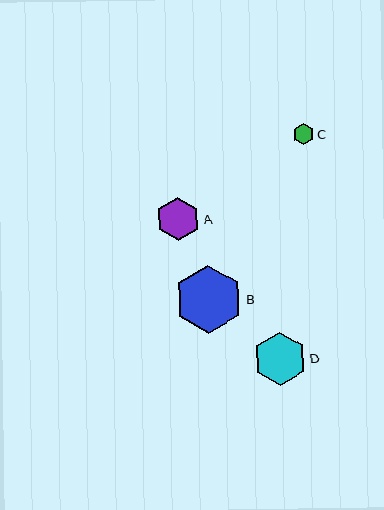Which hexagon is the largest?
Hexagon B is the largest with a size of approximately 68 pixels.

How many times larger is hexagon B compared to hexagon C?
Hexagon B is approximately 3.2 times the size of hexagon C.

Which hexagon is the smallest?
Hexagon C is the smallest with a size of approximately 21 pixels.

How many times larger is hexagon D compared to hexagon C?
Hexagon D is approximately 2.5 times the size of hexagon C.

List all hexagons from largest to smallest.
From largest to smallest: B, D, A, C.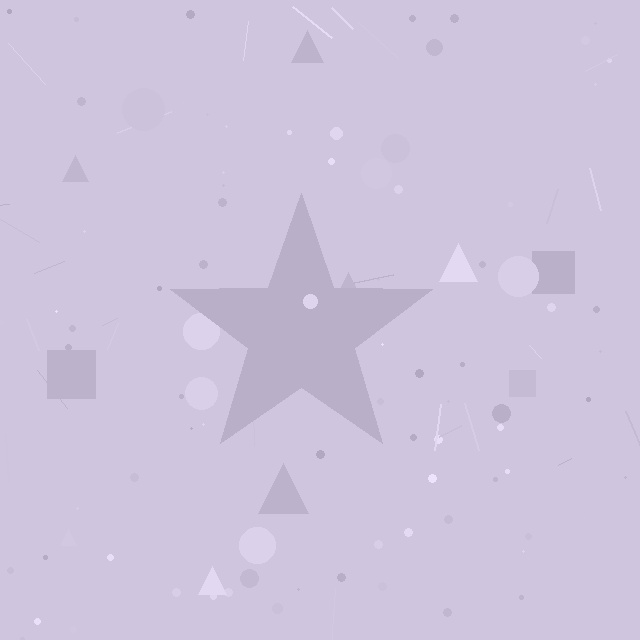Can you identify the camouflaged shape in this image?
The camouflaged shape is a star.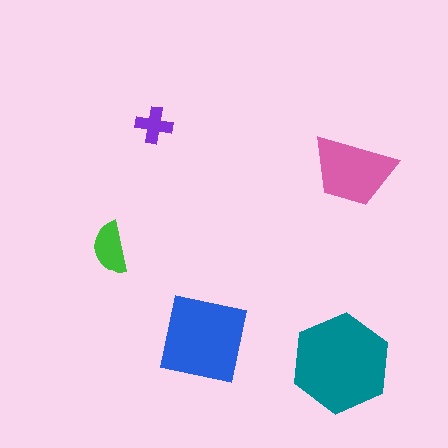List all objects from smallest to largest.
The purple cross, the green semicircle, the pink trapezoid, the blue square, the teal hexagon.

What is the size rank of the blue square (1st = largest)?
2nd.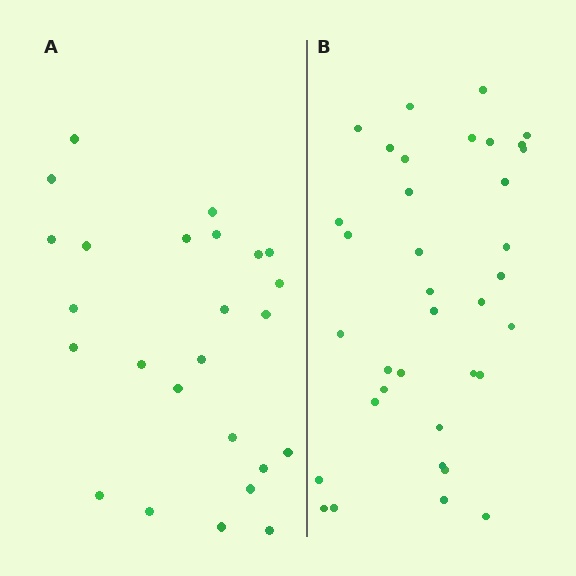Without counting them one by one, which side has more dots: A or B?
Region B (the right region) has more dots.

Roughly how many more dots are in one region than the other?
Region B has roughly 12 or so more dots than region A.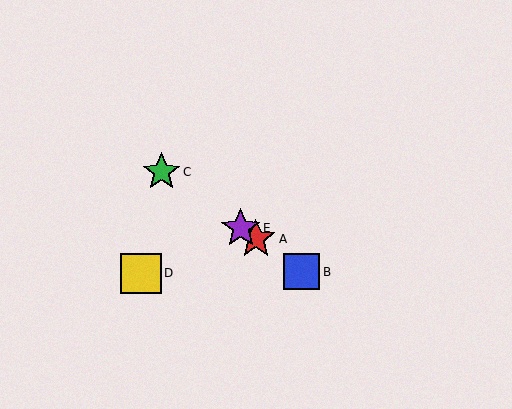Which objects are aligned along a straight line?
Objects A, B, C, E are aligned along a straight line.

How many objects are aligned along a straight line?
4 objects (A, B, C, E) are aligned along a straight line.